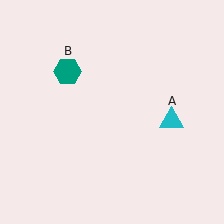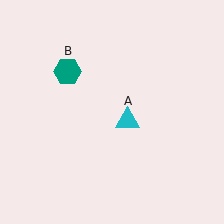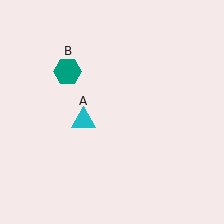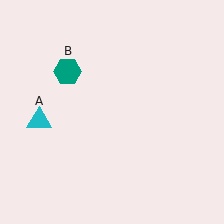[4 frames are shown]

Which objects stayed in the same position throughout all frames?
Teal hexagon (object B) remained stationary.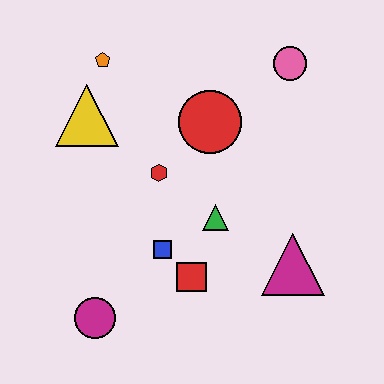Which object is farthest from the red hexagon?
The pink circle is farthest from the red hexagon.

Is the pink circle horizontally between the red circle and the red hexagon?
No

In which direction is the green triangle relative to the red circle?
The green triangle is below the red circle.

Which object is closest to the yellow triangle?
The orange pentagon is closest to the yellow triangle.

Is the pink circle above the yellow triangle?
Yes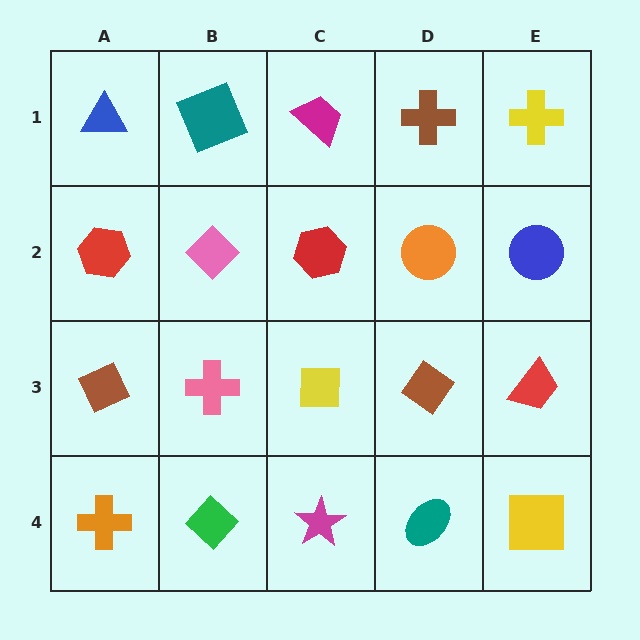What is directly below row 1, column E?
A blue circle.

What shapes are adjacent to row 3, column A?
A red hexagon (row 2, column A), an orange cross (row 4, column A), a pink cross (row 3, column B).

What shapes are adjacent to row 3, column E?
A blue circle (row 2, column E), a yellow square (row 4, column E), a brown diamond (row 3, column D).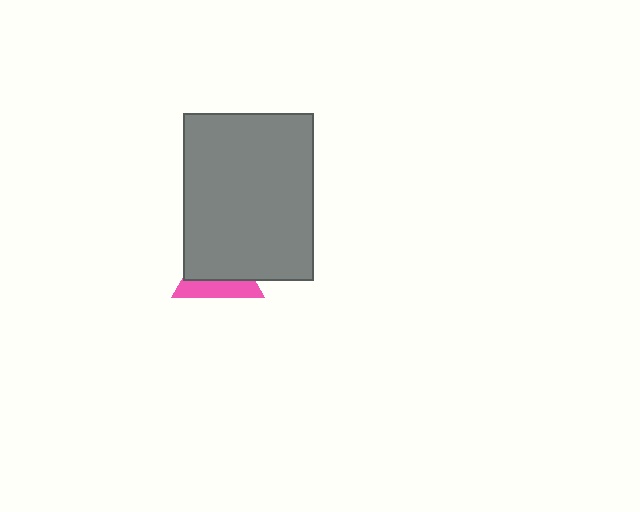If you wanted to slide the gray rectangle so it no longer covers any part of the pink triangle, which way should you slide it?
Slide it up — that is the most direct way to separate the two shapes.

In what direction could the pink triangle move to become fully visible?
The pink triangle could move down. That would shift it out from behind the gray rectangle entirely.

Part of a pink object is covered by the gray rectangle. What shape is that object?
It is a triangle.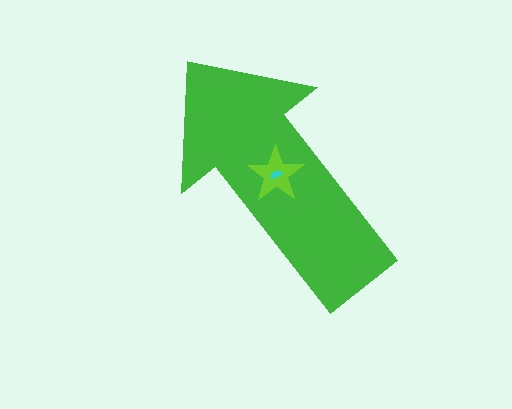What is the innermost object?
The cyan semicircle.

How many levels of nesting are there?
3.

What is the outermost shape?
The green arrow.